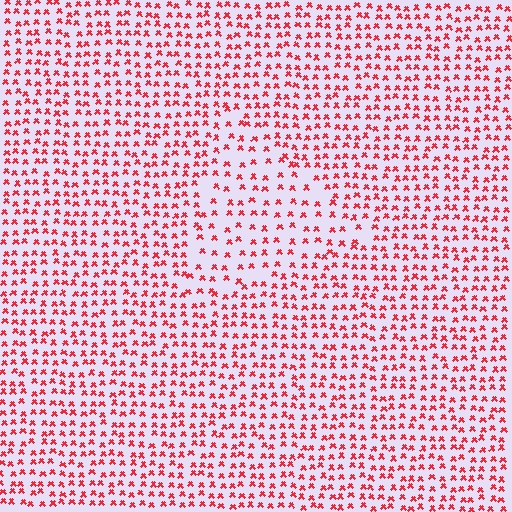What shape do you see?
I see a triangle.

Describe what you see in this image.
The image contains small red elements arranged at two different densities. A triangle-shaped region is visible where the elements are less densely packed than the surrounding area.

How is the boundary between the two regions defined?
The boundary is defined by a change in element density (approximately 1.7x ratio). All elements are the same color, size, and shape.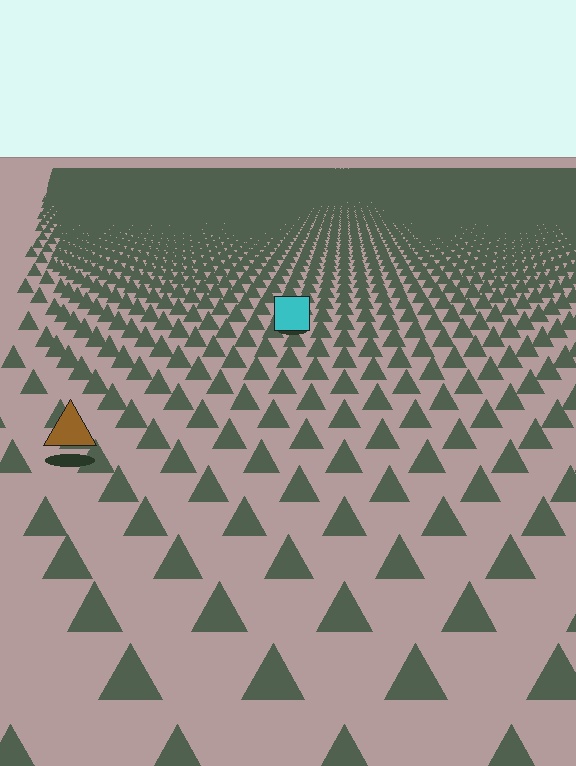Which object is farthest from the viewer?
The cyan square is farthest from the viewer. It appears smaller and the ground texture around it is denser.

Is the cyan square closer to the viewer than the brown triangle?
No. The brown triangle is closer — you can tell from the texture gradient: the ground texture is coarser near it.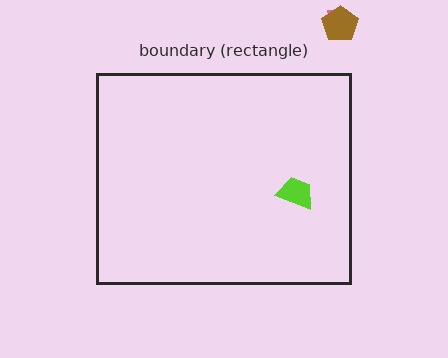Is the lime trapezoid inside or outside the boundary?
Inside.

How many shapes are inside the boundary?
1 inside, 2 outside.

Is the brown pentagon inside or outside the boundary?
Outside.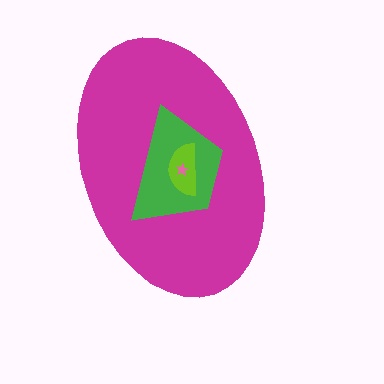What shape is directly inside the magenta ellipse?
The green trapezoid.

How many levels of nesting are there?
4.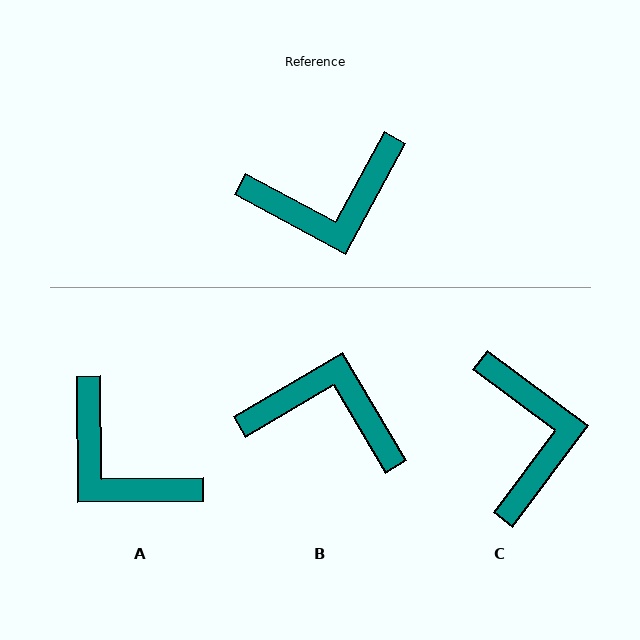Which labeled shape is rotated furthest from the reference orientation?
B, about 149 degrees away.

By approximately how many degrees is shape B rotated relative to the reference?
Approximately 149 degrees counter-clockwise.